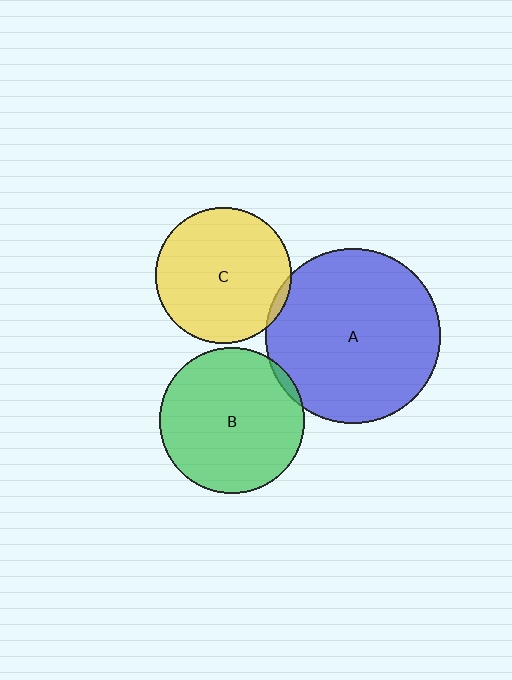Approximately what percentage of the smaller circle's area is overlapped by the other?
Approximately 5%.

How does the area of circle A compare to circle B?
Approximately 1.5 times.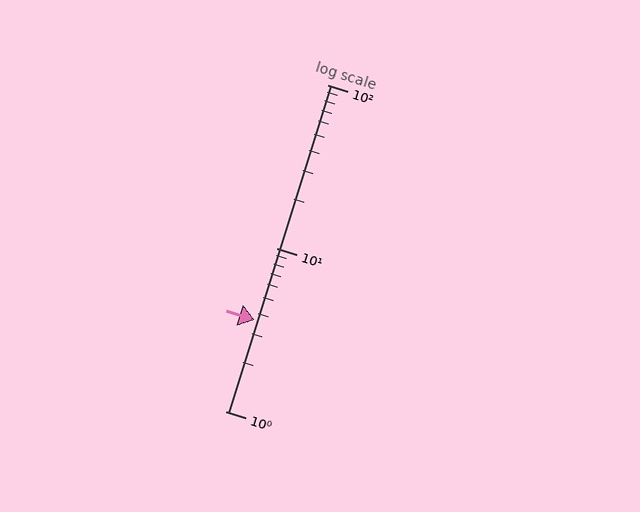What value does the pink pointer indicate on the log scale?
The pointer indicates approximately 3.6.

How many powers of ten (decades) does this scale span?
The scale spans 2 decades, from 1 to 100.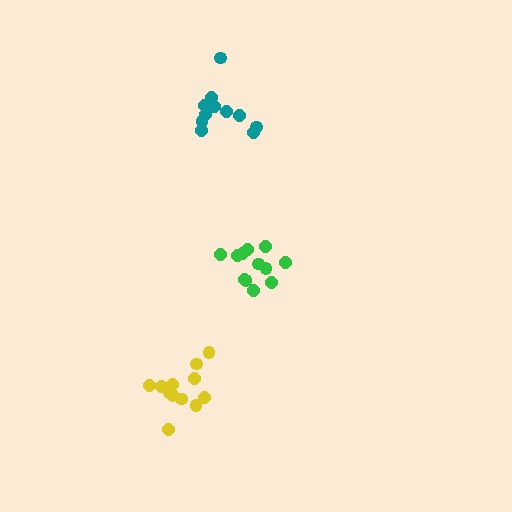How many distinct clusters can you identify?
There are 3 distinct clusters.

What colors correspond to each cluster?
The clusters are colored: green, yellow, teal.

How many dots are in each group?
Group 1: 12 dots, Group 2: 13 dots, Group 3: 11 dots (36 total).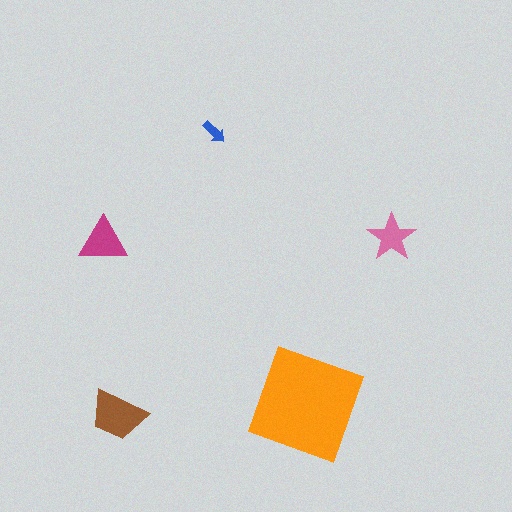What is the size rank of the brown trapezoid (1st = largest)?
2nd.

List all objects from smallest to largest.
The blue arrow, the pink star, the magenta triangle, the brown trapezoid, the orange square.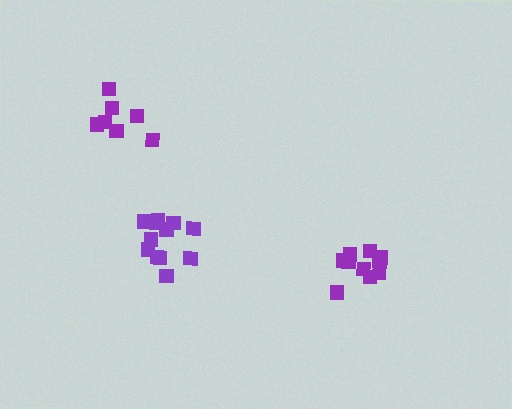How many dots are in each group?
Group 1: 7 dots, Group 2: 13 dots, Group 3: 10 dots (30 total).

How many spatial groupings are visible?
There are 3 spatial groupings.